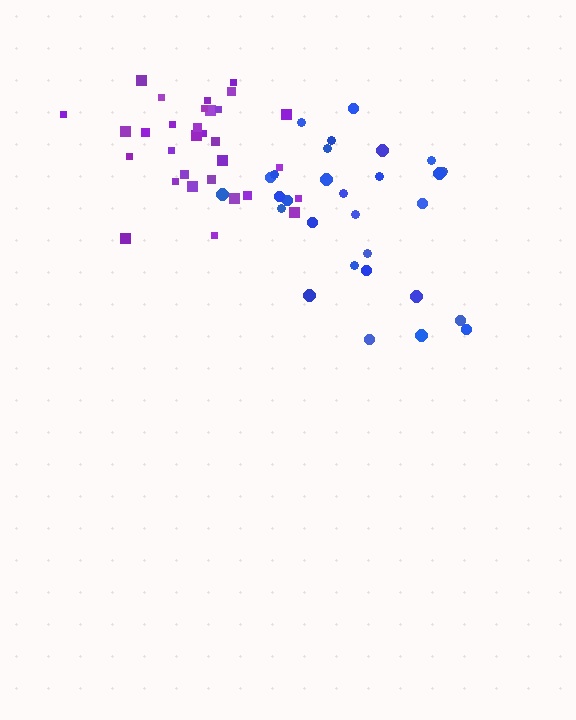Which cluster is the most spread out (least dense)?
Blue.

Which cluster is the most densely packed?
Purple.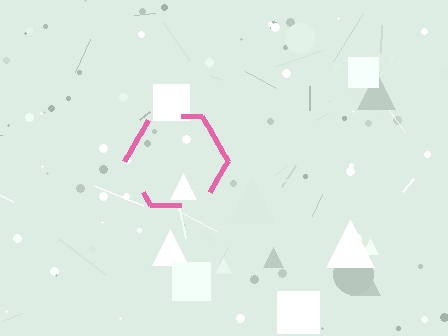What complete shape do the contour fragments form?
The contour fragments form a hexagon.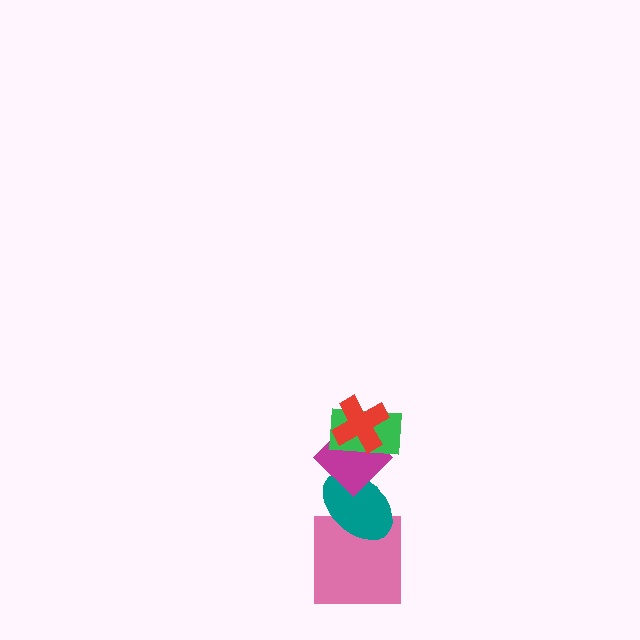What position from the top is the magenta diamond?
The magenta diamond is 3rd from the top.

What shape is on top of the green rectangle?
The red cross is on top of the green rectangle.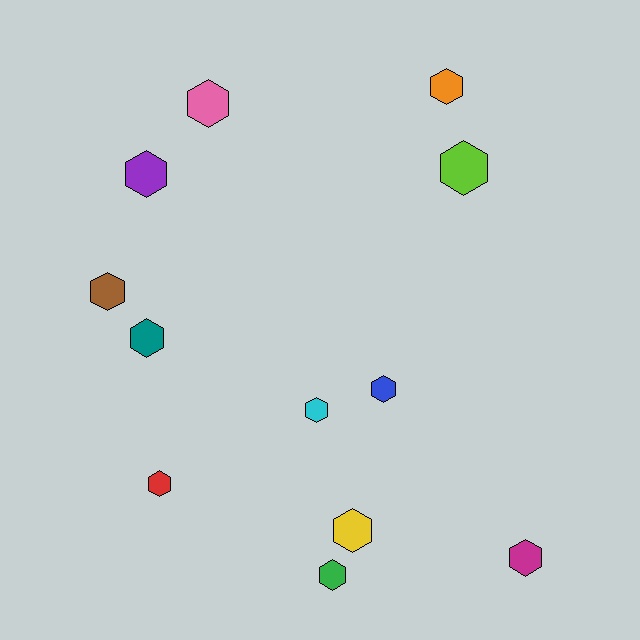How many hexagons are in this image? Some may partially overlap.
There are 12 hexagons.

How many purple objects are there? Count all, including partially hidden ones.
There is 1 purple object.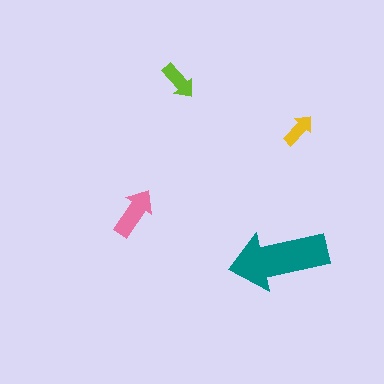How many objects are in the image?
There are 4 objects in the image.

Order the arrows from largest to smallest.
the teal one, the pink one, the lime one, the yellow one.